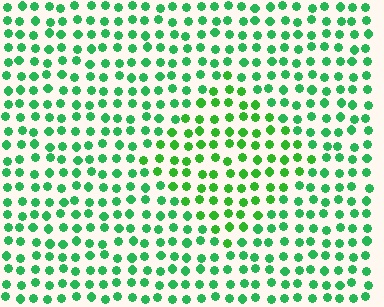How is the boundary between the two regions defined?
The boundary is defined purely by a slight shift in hue (about 22 degrees). Spacing, size, and orientation are identical on both sides.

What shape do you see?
I see a diamond.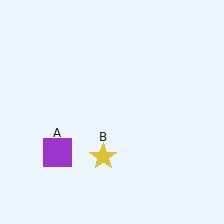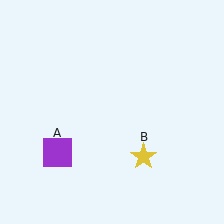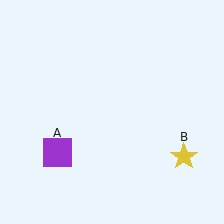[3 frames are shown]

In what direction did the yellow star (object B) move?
The yellow star (object B) moved right.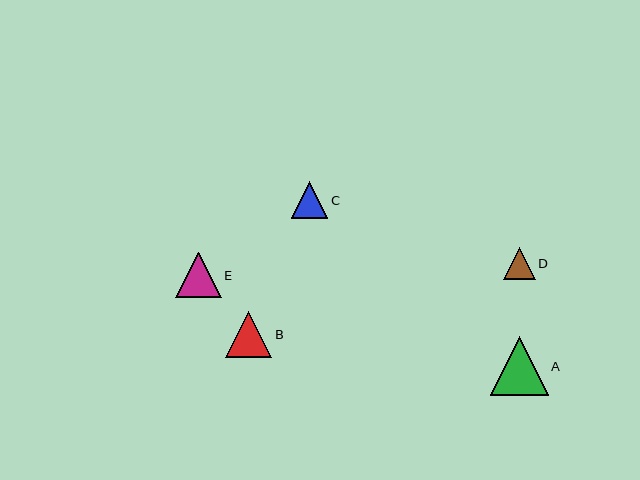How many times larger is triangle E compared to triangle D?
Triangle E is approximately 1.4 times the size of triangle D.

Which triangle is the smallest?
Triangle D is the smallest with a size of approximately 32 pixels.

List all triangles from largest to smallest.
From largest to smallest: A, B, E, C, D.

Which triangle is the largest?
Triangle A is the largest with a size of approximately 58 pixels.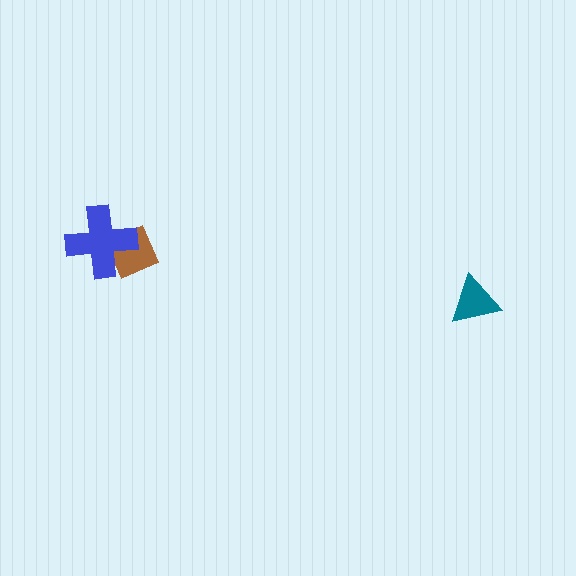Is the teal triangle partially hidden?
No, no other shape covers it.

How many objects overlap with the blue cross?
1 object overlaps with the blue cross.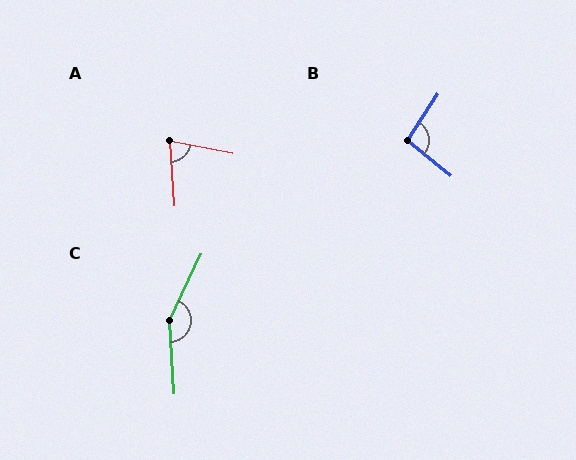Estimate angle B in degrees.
Approximately 96 degrees.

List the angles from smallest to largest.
A (74°), B (96°), C (151°).